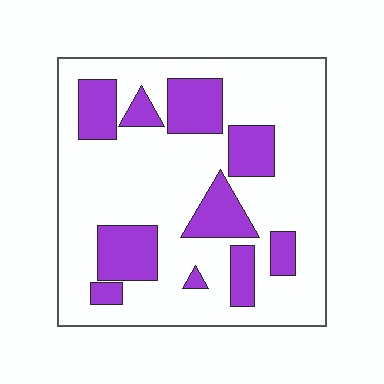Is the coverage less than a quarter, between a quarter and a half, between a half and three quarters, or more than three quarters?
Between a quarter and a half.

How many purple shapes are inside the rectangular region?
10.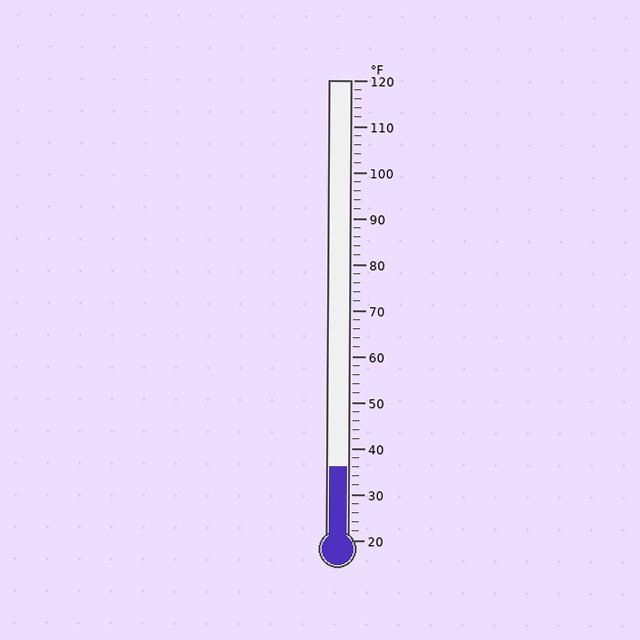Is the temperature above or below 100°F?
The temperature is below 100°F.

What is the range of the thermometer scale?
The thermometer scale ranges from 20°F to 120°F.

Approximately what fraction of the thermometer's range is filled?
The thermometer is filled to approximately 15% of its range.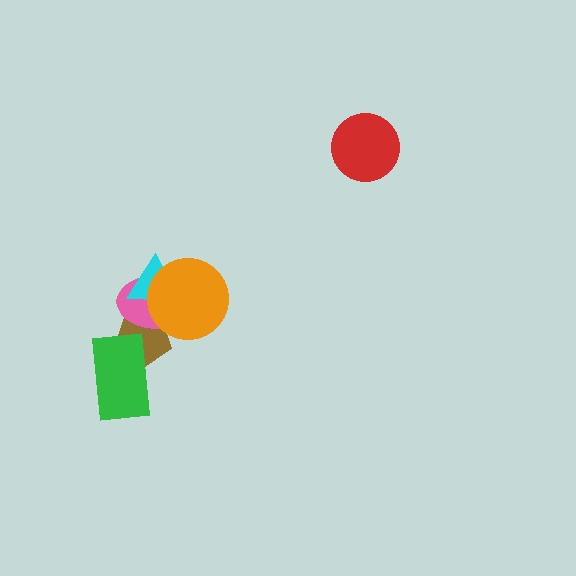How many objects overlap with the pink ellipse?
3 objects overlap with the pink ellipse.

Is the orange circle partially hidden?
No, no other shape covers it.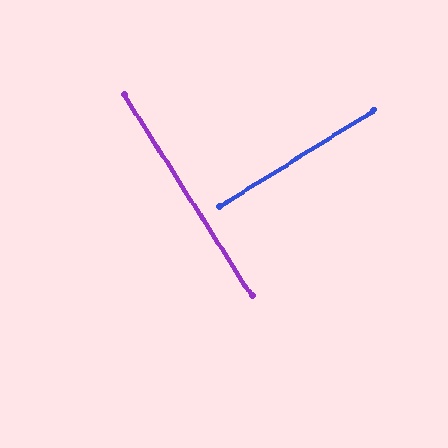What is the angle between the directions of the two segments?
Approximately 90 degrees.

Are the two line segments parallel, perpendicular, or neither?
Perpendicular — they meet at approximately 90°.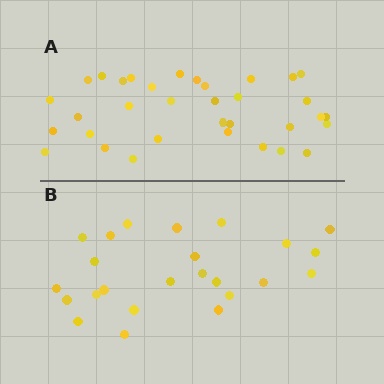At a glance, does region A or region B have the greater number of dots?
Region A (the top region) has more dots.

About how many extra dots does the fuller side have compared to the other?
Region A has roughly 10 or so more dots than region B.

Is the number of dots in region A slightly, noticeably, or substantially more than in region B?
Region A has noticeably more, but not dramatically so. The ratio is roughly 1.4 to 1.